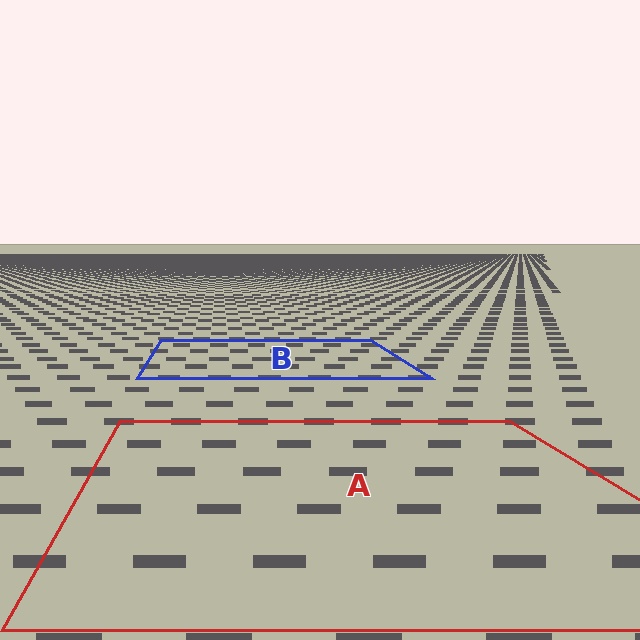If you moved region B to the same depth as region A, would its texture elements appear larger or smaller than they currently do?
They would appear larger. At a closer depth, the same texture elements are projected at a bigger on-screen size.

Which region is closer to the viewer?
Region A is closer. The texture elements there are larger and more spread out.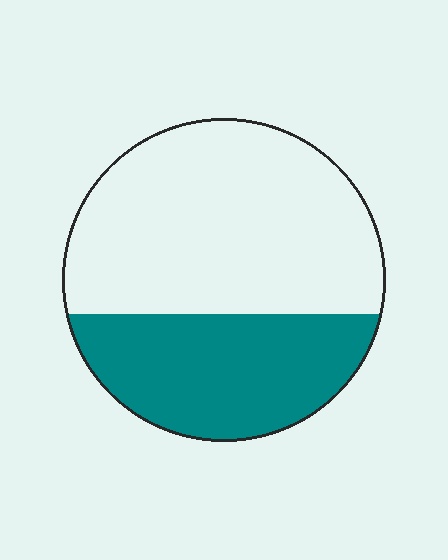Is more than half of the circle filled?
No.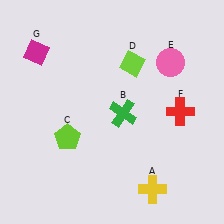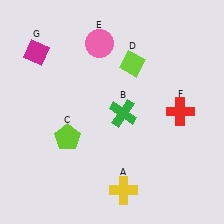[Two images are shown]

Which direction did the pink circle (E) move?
The pink circle (E) moved left.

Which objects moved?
The objects that moved are: the yellow cross (A), the pink circle (E).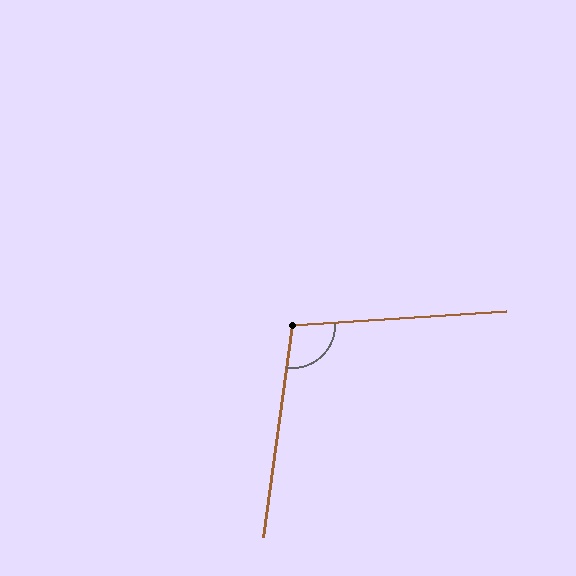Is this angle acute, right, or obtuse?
It is obtuse.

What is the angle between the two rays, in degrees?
Approximately 102 degrees.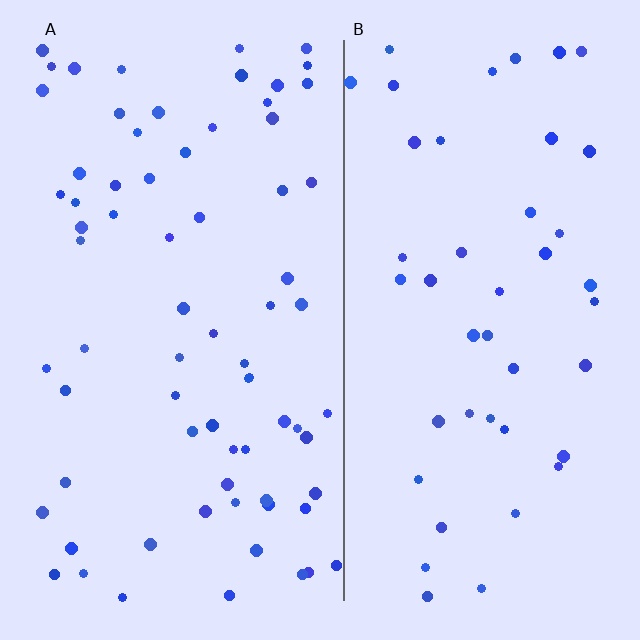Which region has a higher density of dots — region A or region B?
A (the left).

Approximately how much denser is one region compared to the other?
Approximately 1.6× — region A over region B.